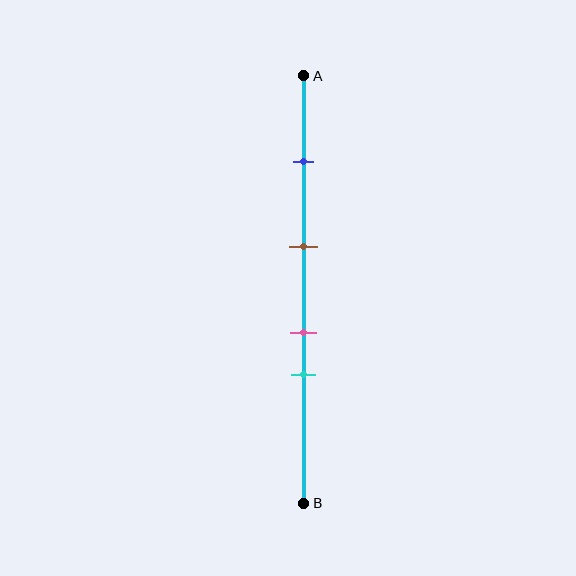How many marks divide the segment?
There are 4 marks dividing the segment.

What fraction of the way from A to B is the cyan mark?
The cyan mark is approximately 70% (0.7) of the way from A to B.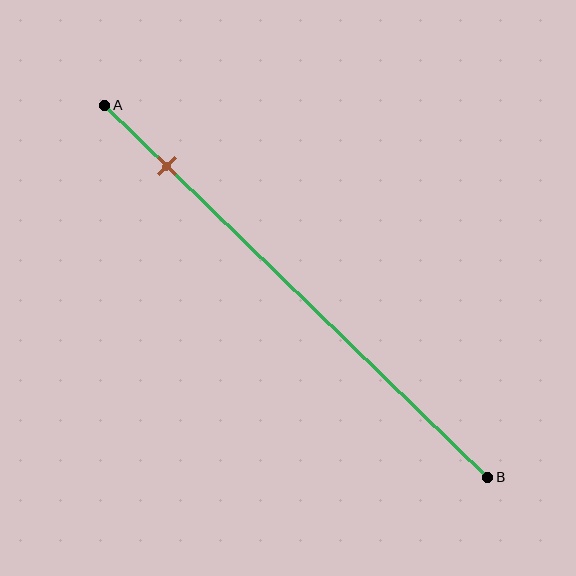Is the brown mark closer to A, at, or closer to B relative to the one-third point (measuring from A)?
The brown mark is closer to point A than the one-third point of segment AB.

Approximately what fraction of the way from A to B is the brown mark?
The brown mark is approximately 15% of the way from A to B.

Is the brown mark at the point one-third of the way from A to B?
No, the mark is at about 15% from A, not at the 33% one-third point.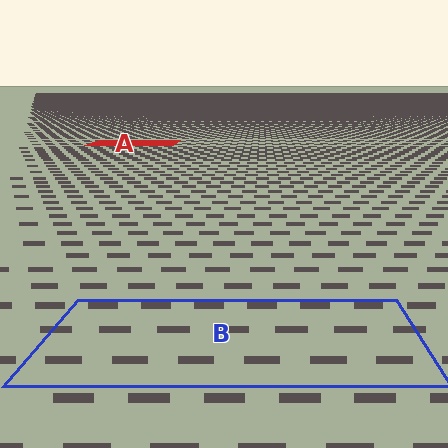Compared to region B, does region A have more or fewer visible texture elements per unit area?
Region A has more texture elements per unit area — they are packed more densely because it is farther away.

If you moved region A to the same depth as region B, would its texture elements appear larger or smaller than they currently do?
They would appear larger. At a closer depth, the same texture elements are projected at a bigger on-screen size.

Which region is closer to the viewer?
Region B is closer. The texture elements there are larger and more spread out.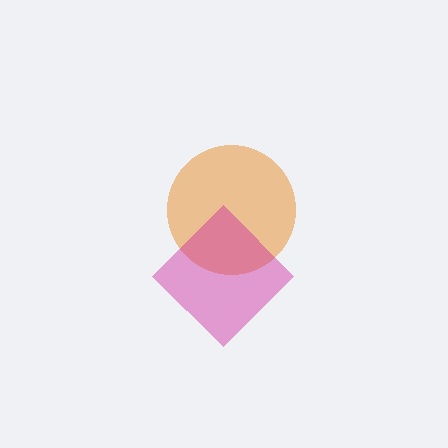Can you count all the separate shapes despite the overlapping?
Yes, there are 2 separate shapes.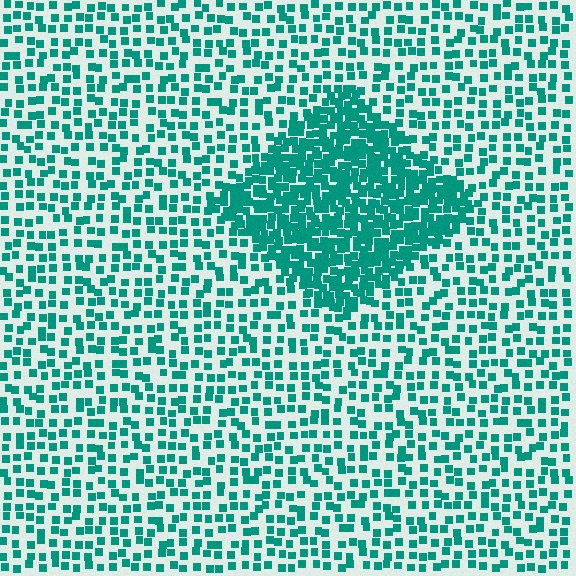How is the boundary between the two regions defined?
The boundary is defined by a change in element density (approximately 2.4x ratio). All elements are the same color, size, and shape.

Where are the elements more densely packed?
The elements are more densely packed inside the diamond boundary.